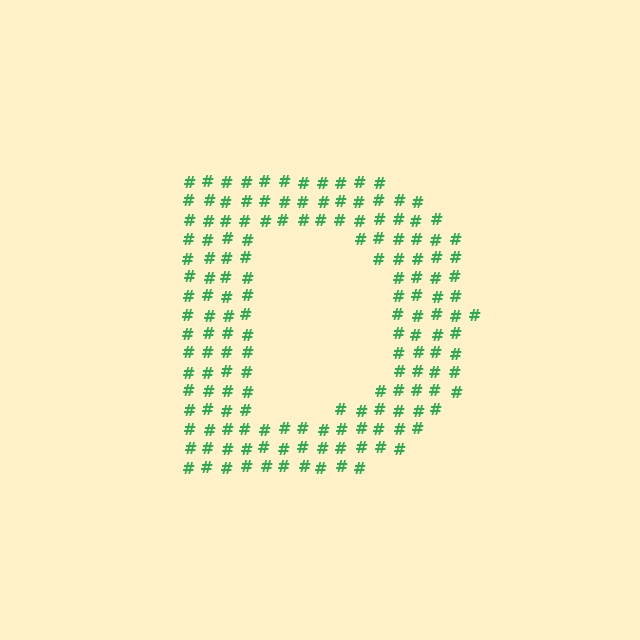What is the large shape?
The large shape is the letter D.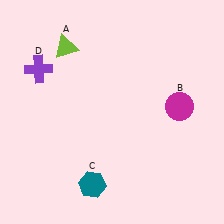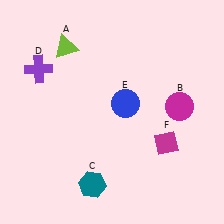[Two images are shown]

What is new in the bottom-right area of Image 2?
A magenta diamond (F) was added in the bottom-right area of Image 2.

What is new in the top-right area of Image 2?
A blue circle (E) was added in the top-right area of Image 2.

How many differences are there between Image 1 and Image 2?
There are 2 differences between the two images.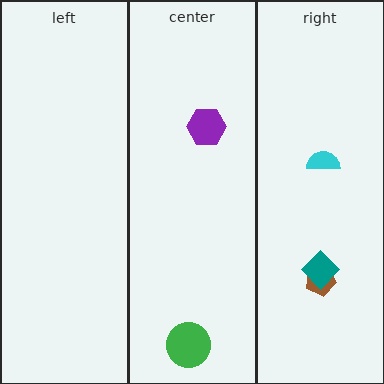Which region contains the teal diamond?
The right region.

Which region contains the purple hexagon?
The center region.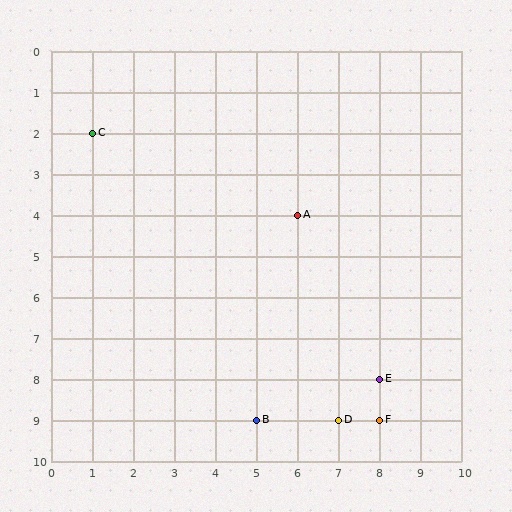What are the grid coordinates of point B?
Point B is at grid coordinates (5, 9).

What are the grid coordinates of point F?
Point F is at grid coordinates (8, 9).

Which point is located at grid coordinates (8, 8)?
Point E is at (8, 8).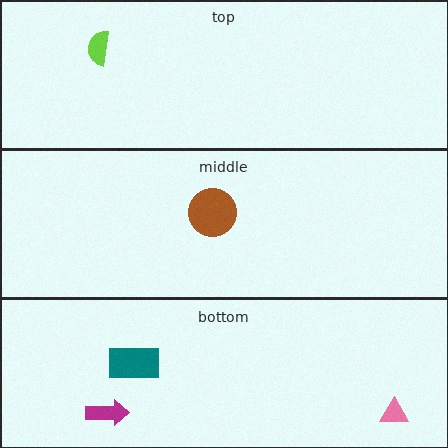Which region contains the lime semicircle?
The top region.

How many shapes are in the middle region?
1.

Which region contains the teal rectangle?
The bottom region.